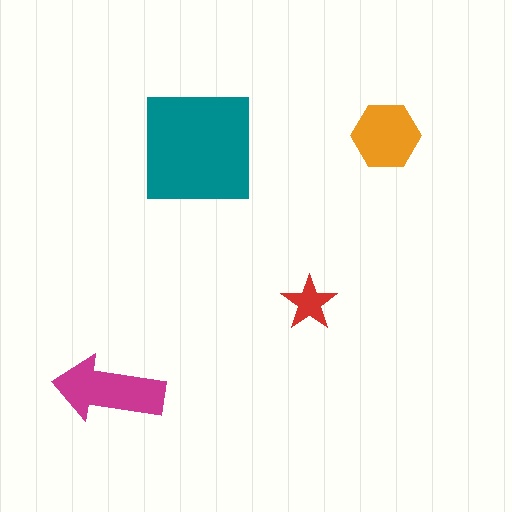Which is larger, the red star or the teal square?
The teal square.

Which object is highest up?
The orange hexagon is topmost.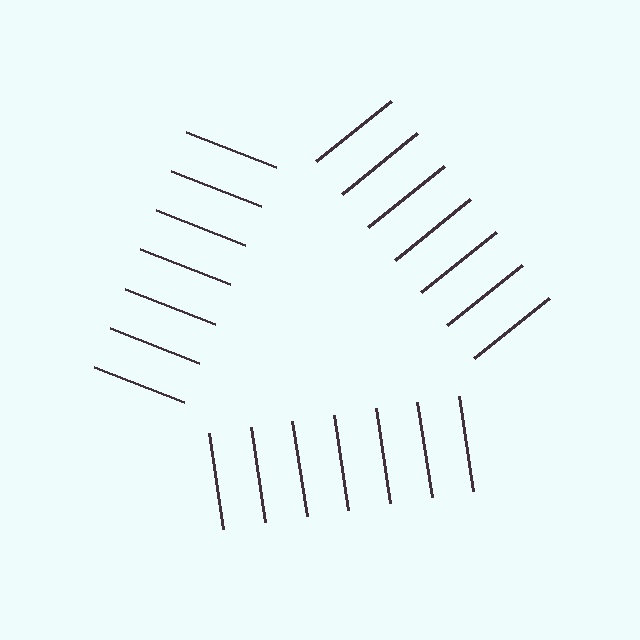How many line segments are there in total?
21 — 7 along each of the 3 edges.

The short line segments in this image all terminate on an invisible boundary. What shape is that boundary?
An illusory triangle — the line segments terminate on its edges but no continuous stroke is drawn.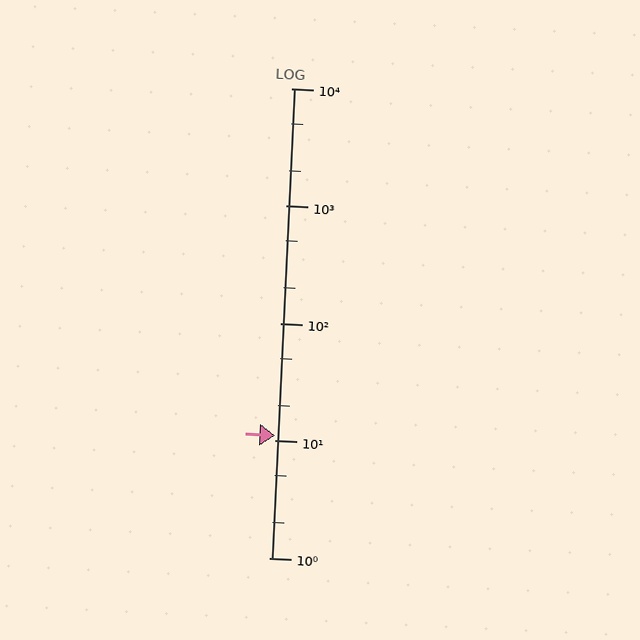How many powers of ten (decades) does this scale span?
The scale spans 4 decades, from 1 to 10000.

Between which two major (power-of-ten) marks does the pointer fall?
The pointer is between 10 and 100.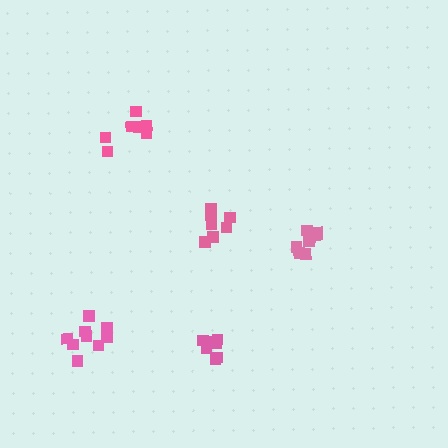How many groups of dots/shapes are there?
There are 5 groups.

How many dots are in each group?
Group 1: 9 dots, Group 2: 10 dots, Group 3: 9 dots, Group 4: 7 dots, Group 5: 9 dots (44 total).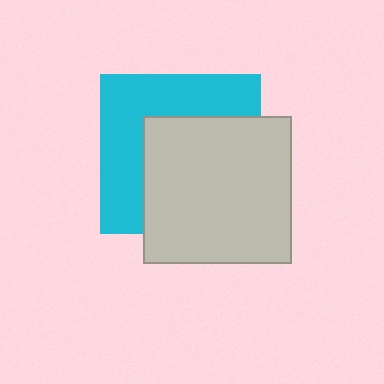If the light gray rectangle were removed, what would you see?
You would see the complete cyan square.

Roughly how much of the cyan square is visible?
About half of it is visible (roughly 46%).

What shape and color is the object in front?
The object in front is a light gray rectangle.